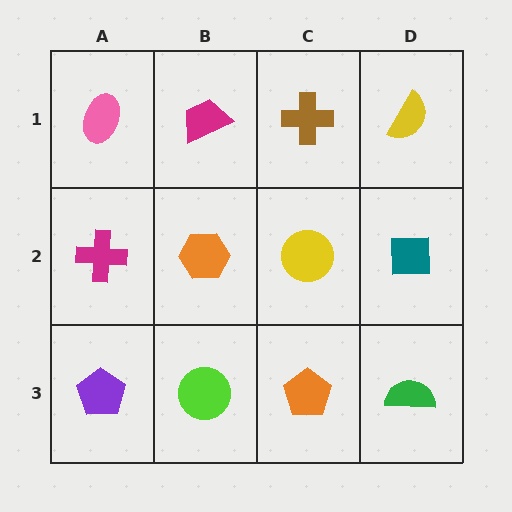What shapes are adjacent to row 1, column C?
A yellow circle (row 2, column C), a magenta trapezoid (row 1, column B), a yellow semicircle (row 1, column D).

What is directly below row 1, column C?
A yellow circle.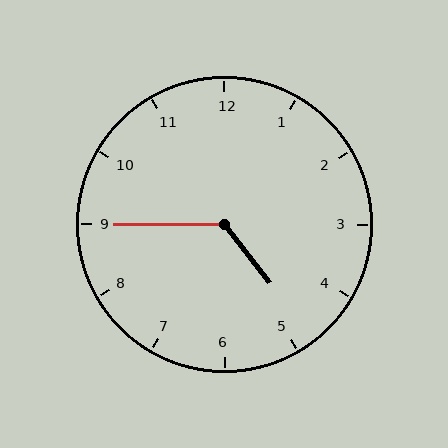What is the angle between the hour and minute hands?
Approximately 128 degrees.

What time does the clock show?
4:45.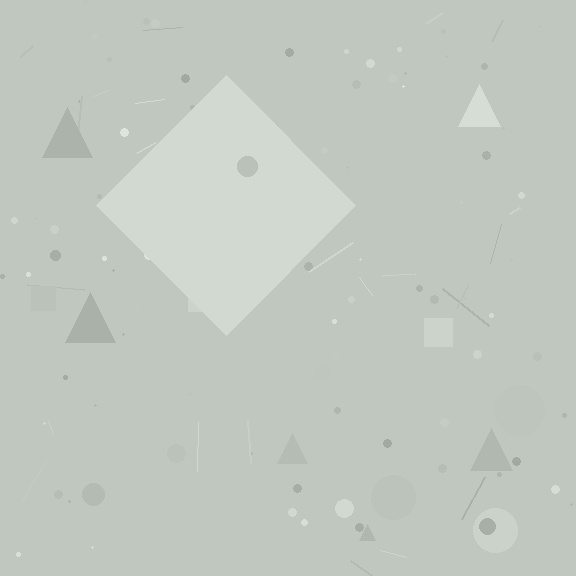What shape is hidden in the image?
A diamond is hidden in the image.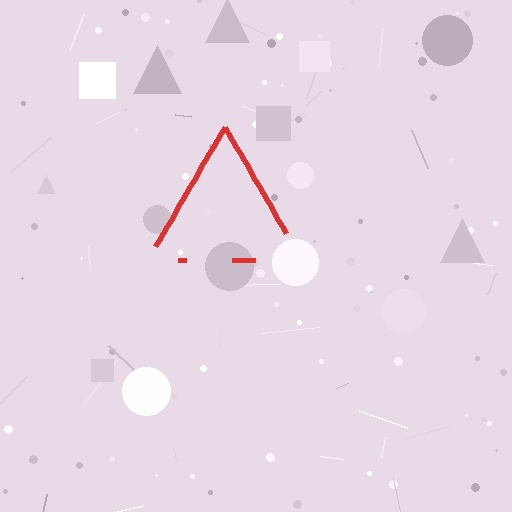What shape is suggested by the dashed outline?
The dashed outline suggests a triangle.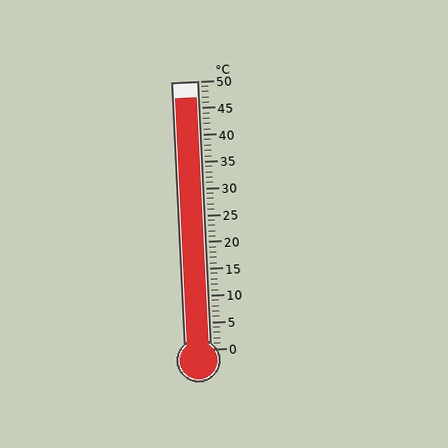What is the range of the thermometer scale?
The thermometer scale ranges from 0°C to 50°C.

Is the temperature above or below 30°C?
The temperature is above 30°C.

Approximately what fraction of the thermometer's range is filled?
The thermometer is filled to approximately 95% of its range.